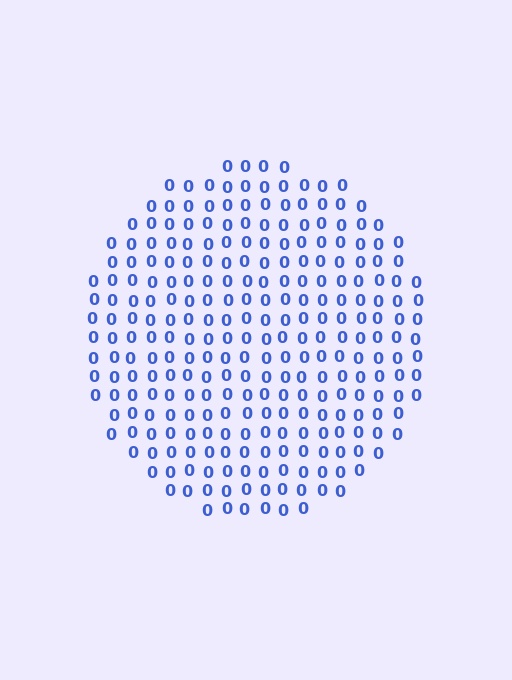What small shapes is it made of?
It is made of small digit 0's.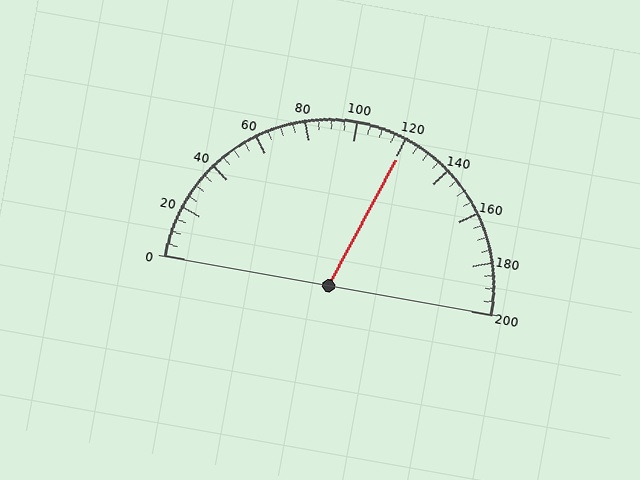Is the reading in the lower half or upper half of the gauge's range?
The reading is in the upper half of the range (0 to 200).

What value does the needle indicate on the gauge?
The needle indicates approximately 120.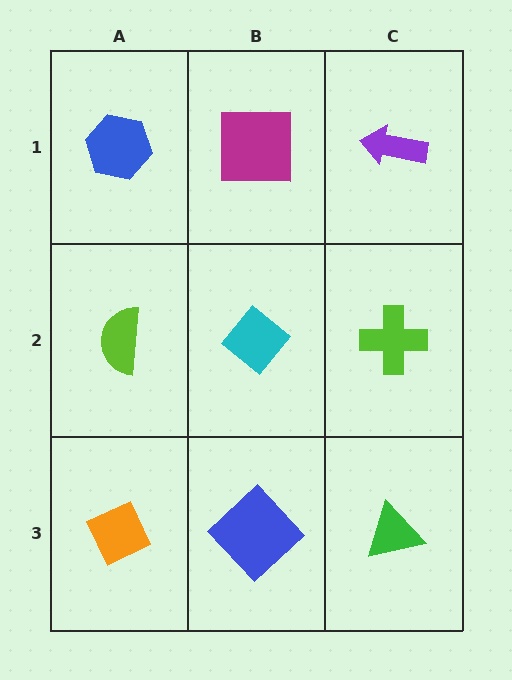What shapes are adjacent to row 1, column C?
A lime cross (row 2, column C), a magenta square (row 1, column B).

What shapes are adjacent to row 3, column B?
A cyan diamond (row 2, column B), an orange diamond (row 3, column A), a green triangle (row 3, column C).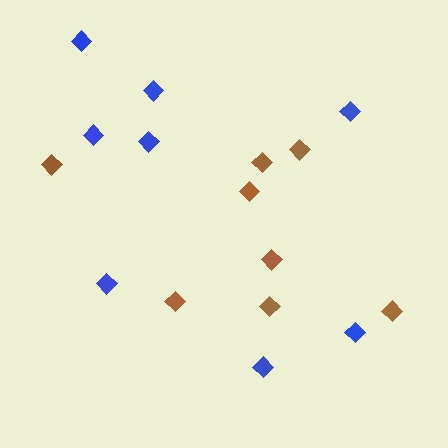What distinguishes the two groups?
There are 2 groups: one group of blue diamonds (8) and one group of brown diamonds (8).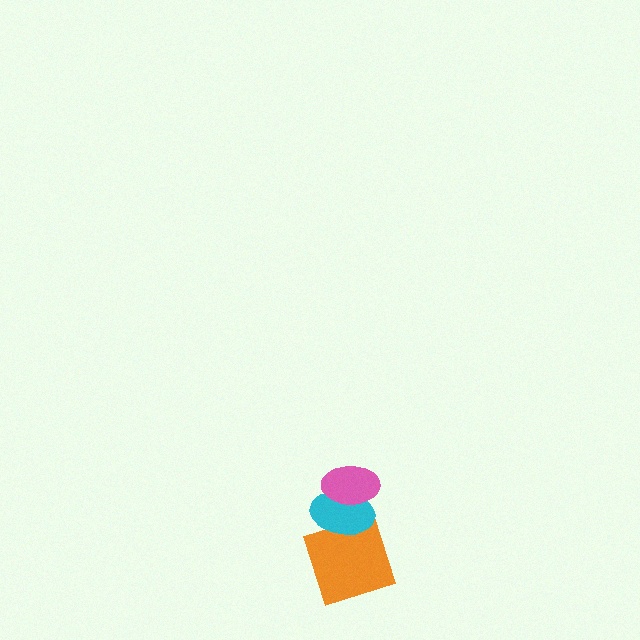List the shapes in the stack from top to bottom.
From top to bottom: the pink ellipse, the cyan ellipse, the orange square.